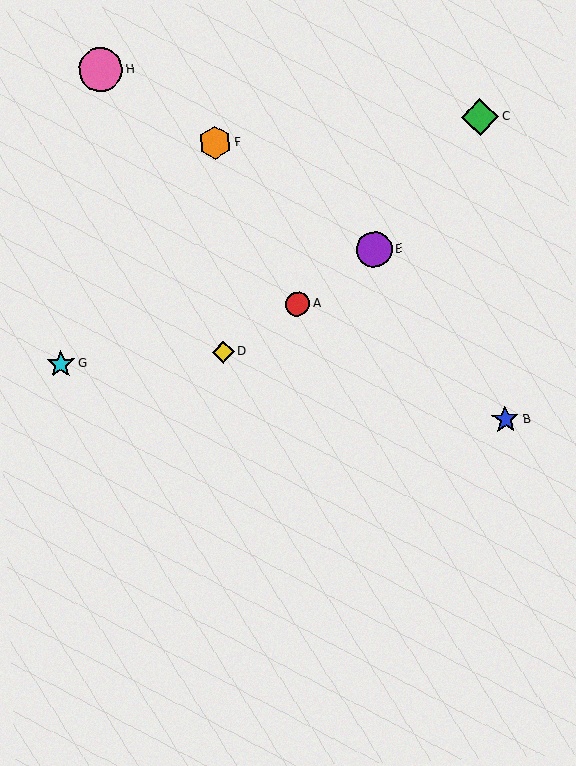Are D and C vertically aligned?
No, D is at x≈223 and C is at x≈480.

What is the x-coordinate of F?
Object F is at x≈215.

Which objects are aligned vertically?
Objects D, F are aligned vertically.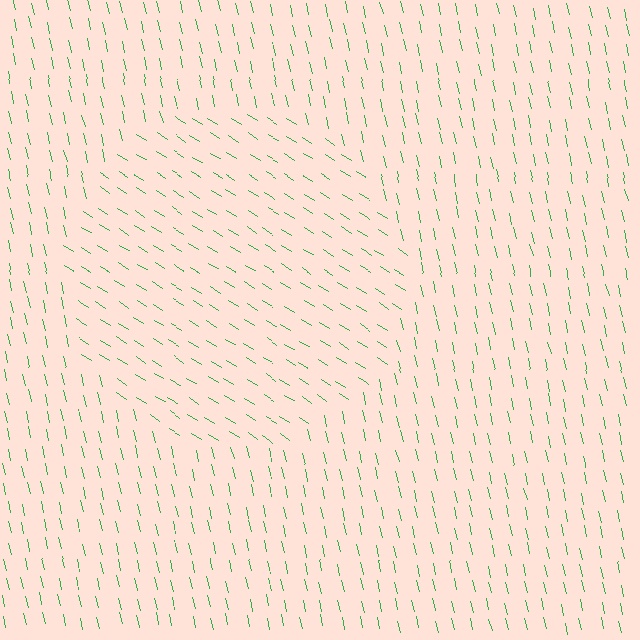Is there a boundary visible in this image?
Yes, there is a texture boundary formed by a change in line orientation.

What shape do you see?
I see a circle.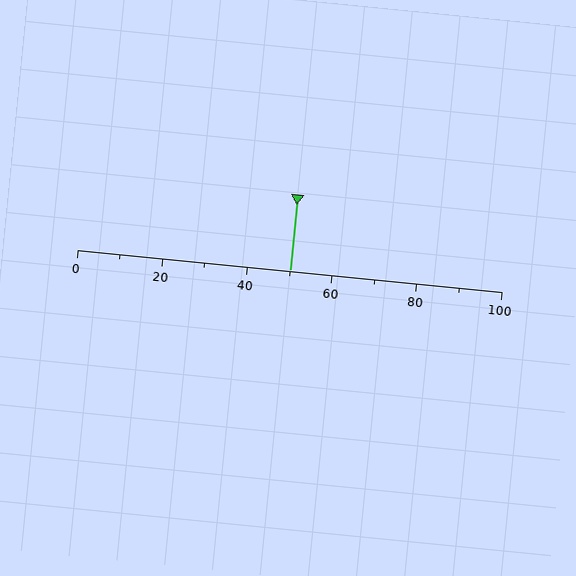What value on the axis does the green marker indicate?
The marker indicates approximately 50.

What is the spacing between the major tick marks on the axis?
The major ticks are spaced 20 apart.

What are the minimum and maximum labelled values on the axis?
The axis runs from 0 to 100.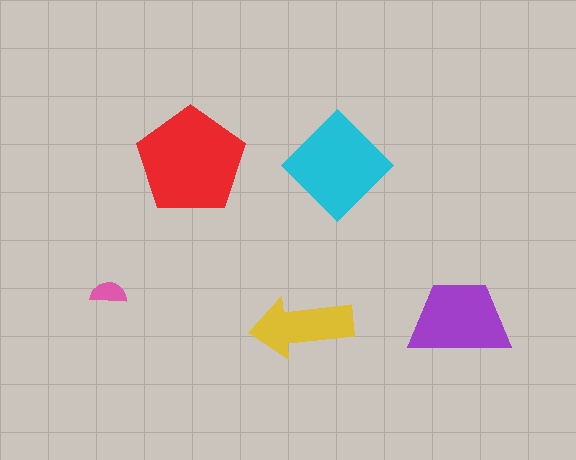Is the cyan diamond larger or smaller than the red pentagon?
Smaller.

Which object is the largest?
The red pentagon.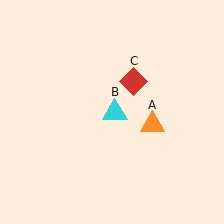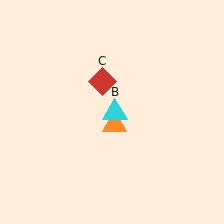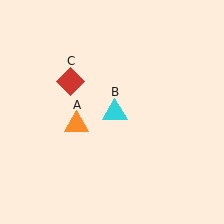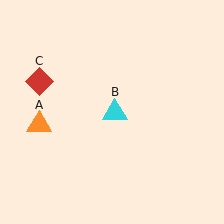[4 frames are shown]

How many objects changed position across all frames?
2 objects changed position: orange triangle (object A), red diamond (object C).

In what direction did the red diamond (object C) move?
The red diamond (object C) moved left.